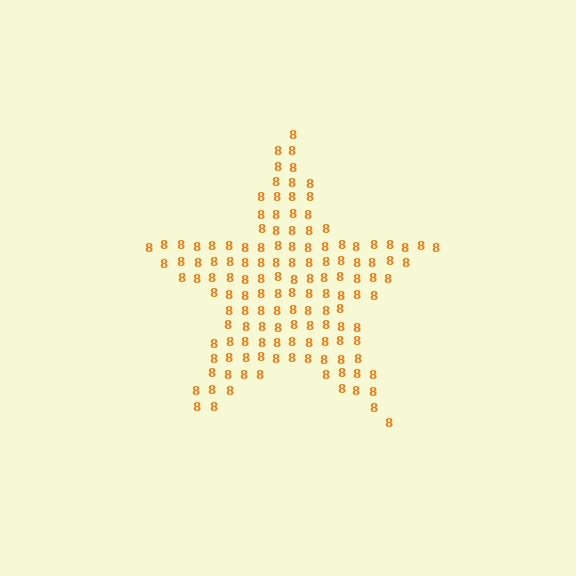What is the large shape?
The large shape is a star.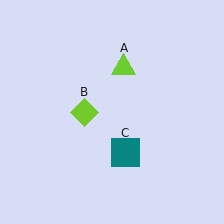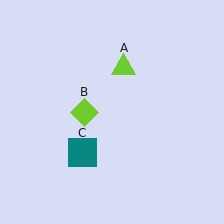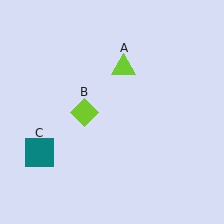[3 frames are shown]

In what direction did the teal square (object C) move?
The teal square (object C) moved left.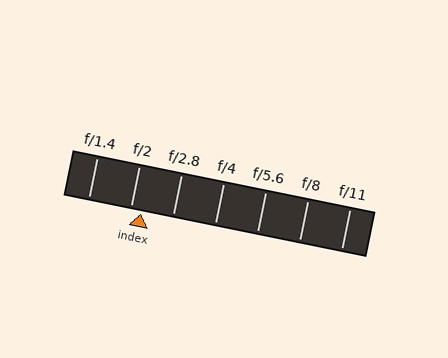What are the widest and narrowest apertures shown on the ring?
The widest aperture shown is f/1.4 and the narrowest is f/11.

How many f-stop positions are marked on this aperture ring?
There are 7 f-stop positions marked.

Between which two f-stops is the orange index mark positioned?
The index mark is between f/2 and f/2.8.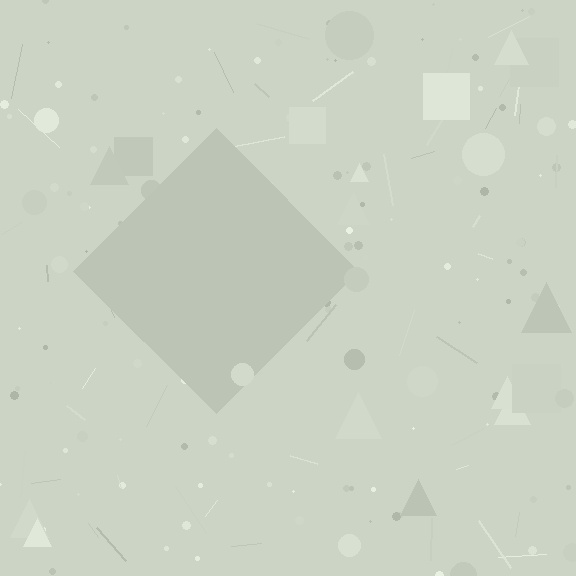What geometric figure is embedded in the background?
A diamond is embedded in the background.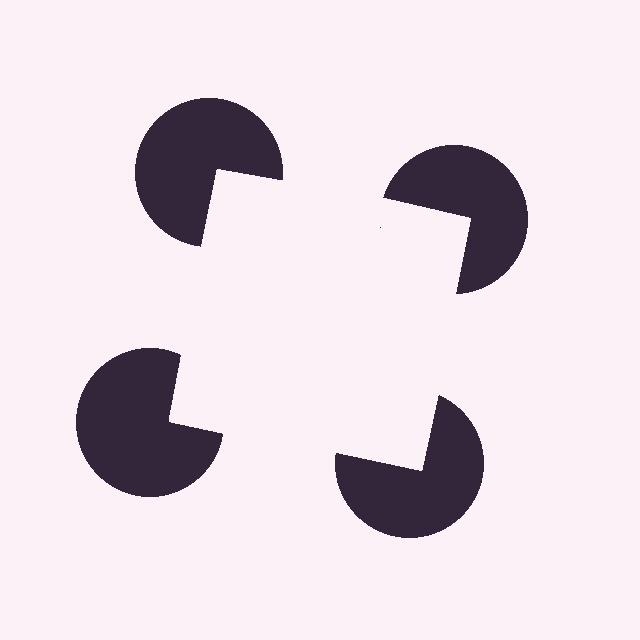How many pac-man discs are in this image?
There are 4 — one at each vertex of the illusory square.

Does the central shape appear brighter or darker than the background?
It typically appears slightly brighter than the background, even though no actual brightness change is drawn.